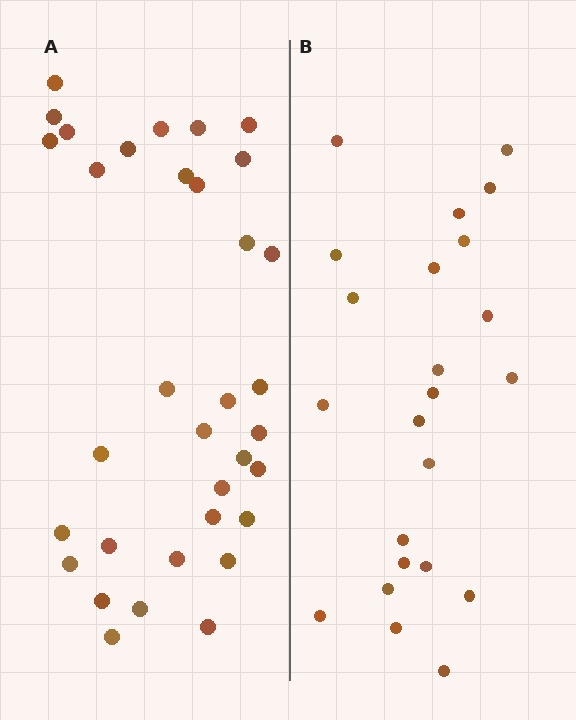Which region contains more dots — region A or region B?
Region A (the left region) has more dots.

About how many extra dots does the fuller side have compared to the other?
Region A has roughly 12 or so more dots than region B.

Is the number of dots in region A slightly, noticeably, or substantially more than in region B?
Region A has substantially more. The ratio is roughly 1.5 to 1.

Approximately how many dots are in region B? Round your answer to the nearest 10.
About 20 dots. (The exact count is 23, which rounds to 20.)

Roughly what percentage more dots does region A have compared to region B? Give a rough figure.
About 50% more.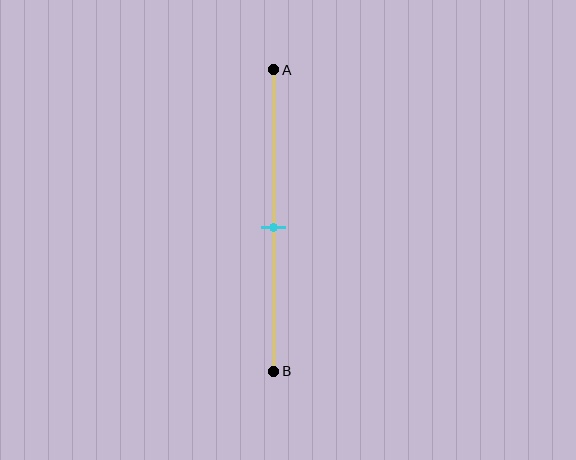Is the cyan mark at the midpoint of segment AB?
Yes, the mark is approximately at the midpoint.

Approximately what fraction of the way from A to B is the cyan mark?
The cyan mark is approximately 50% of the way from A to B.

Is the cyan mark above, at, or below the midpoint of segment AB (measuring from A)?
The cyan mark is approximately at the midpoint of segment AB.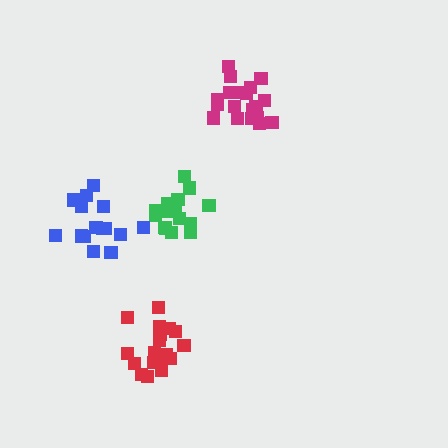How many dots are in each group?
Group 1: 16 dots, Group 2: 15 dots, Group 3: 19 dots, Group 4: 19 dots (69 total).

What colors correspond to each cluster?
The clusters are colored: green, blue, magenta, red.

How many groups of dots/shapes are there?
There are 4 groups.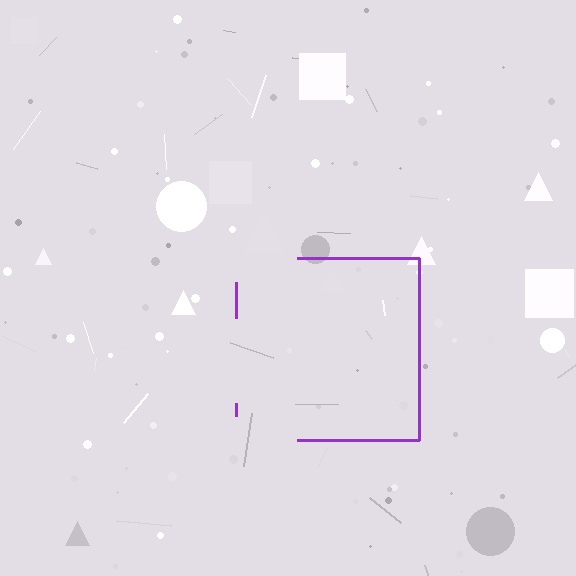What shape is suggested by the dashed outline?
The dashed outline suggests a square.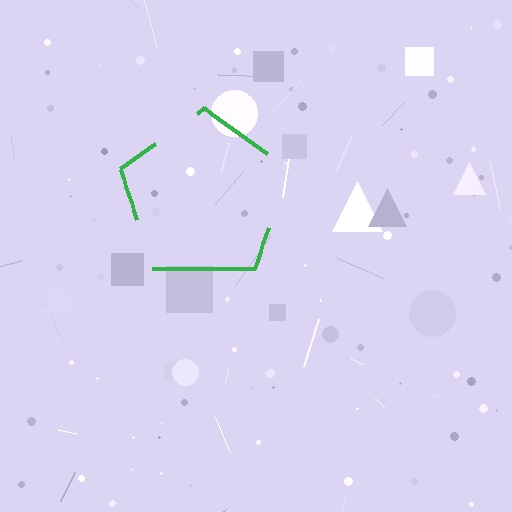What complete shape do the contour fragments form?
The contour fragments form a pentagon.